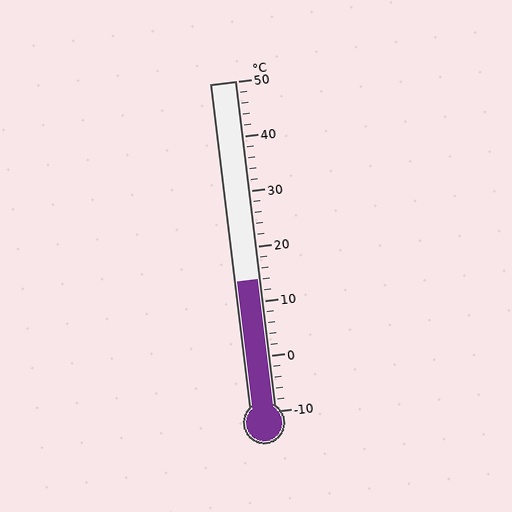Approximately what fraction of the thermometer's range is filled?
The thermometer is filled to approximately 40% of its range.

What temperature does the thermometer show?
The thermometer shows approximately 14°C.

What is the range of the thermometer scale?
The thermometer scale ranges from -10°C to 50°C.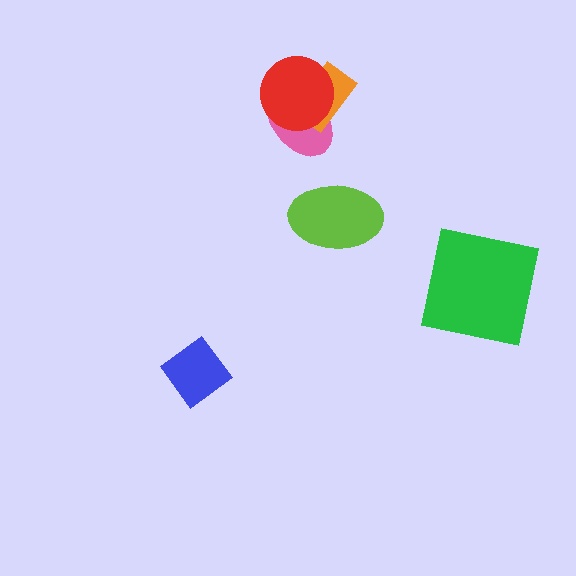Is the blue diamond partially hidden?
No, no other shape covers it.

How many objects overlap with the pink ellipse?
2 objects overlap with the pink ellipse.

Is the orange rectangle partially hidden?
Yes, it is partially covered by another shape.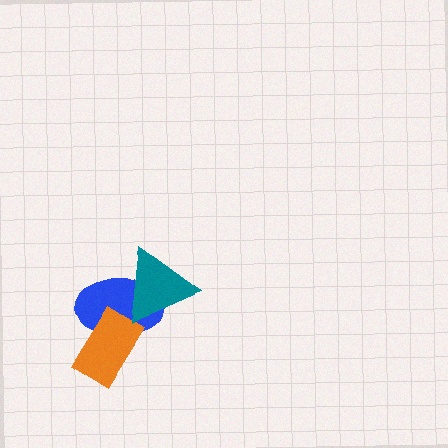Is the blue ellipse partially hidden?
Yes, it is partially covered by another shape.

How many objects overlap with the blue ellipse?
2 objects overlap with the blue ellipse.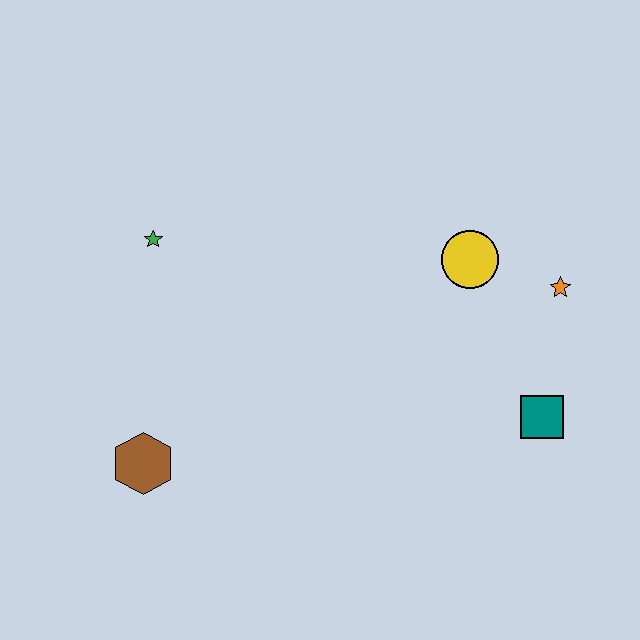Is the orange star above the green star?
No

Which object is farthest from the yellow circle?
The brown hexagon is farthest from the yellow circle.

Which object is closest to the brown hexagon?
The green star is closest to the brown hexagon.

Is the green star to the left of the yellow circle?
Yes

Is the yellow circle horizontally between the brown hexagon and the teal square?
Yes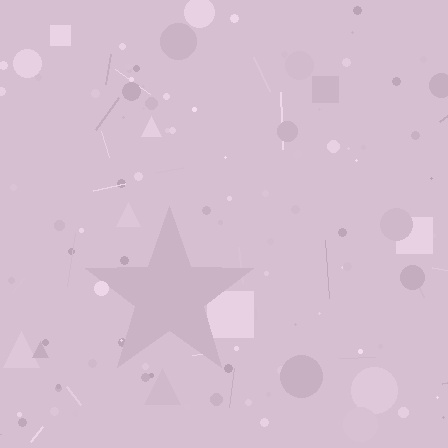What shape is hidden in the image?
A star is hidden in the image.